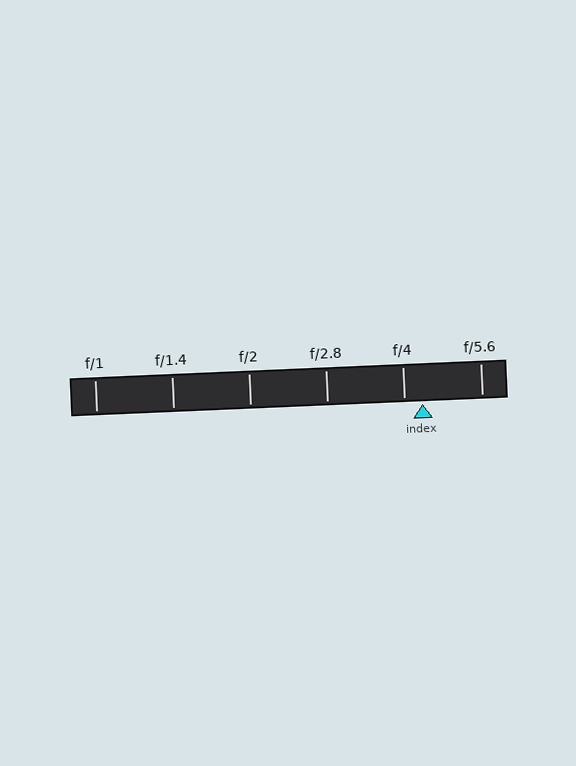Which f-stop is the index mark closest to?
The index mark is closest to f/4.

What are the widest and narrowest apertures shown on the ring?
The widest aperture shown is f/1 and the narrowest is f/5.6.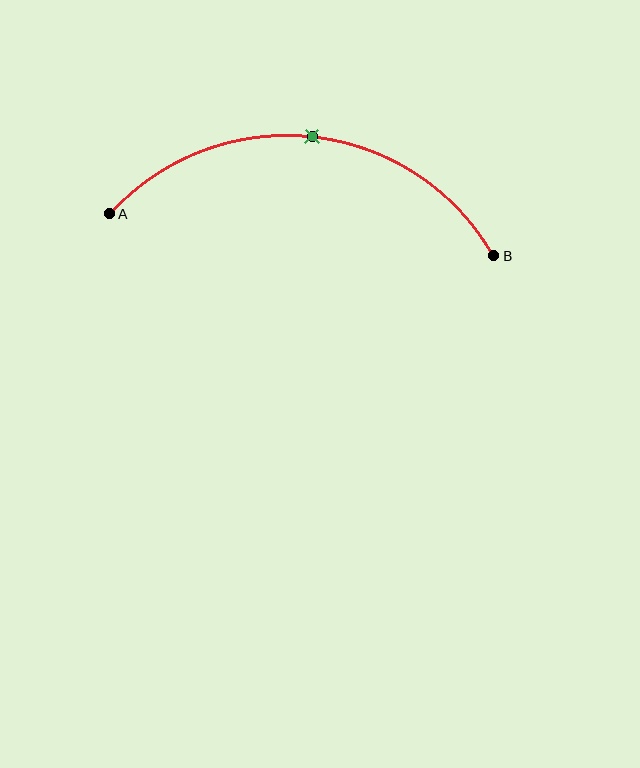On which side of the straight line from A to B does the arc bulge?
The arc bulges above the straight line connecting A and B.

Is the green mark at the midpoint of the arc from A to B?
Yes. The green mark lies on the arc at equal arc-length from both A and B — it is the arc midpoint.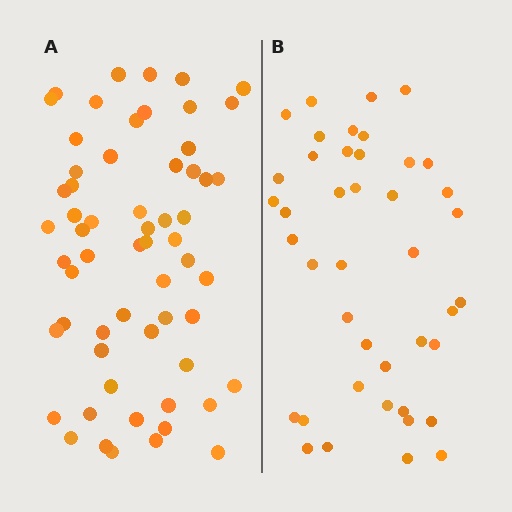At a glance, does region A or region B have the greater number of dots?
Region A (the left region) has more dots.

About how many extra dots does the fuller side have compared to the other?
Region A has approximately 20 more dots than region B.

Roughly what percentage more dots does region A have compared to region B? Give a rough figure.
About 45% more.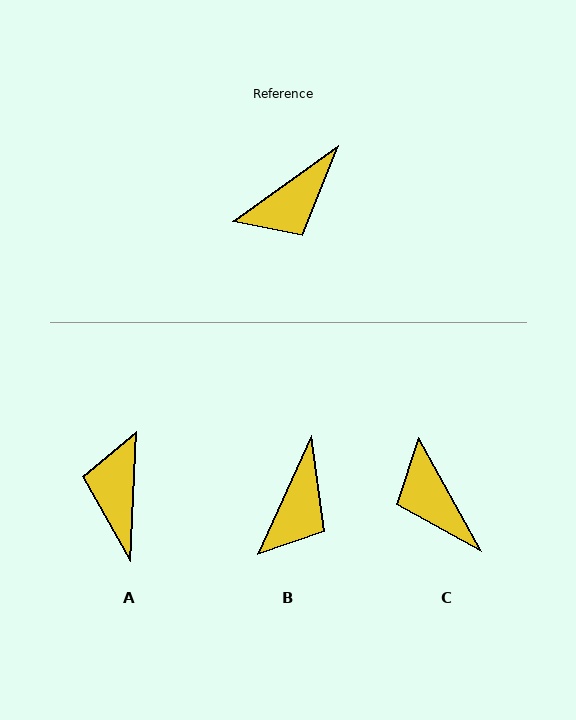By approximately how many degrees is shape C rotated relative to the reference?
Approximately 97 degrees clockwise.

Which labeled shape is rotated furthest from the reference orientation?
A, about 129 degrees away.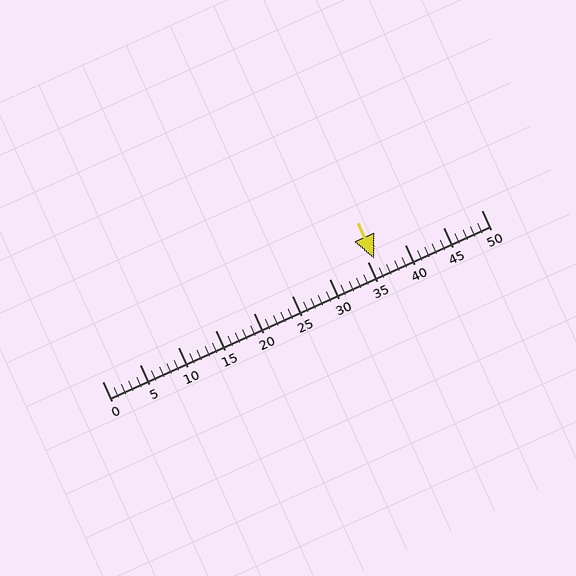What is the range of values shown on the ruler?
The ruler shows values from 0 to 50.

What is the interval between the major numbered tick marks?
The major tick marks are spaced 5 units apart.